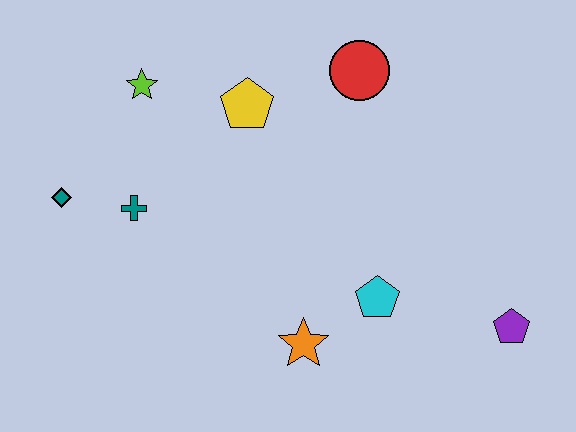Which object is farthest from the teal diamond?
The purple pentagon is farthest from the teal diamond.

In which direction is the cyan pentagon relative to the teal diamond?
The cyan pentagon is to the right of the teal diamond.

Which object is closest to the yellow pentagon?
The lime star is closest to the yellow pentagon.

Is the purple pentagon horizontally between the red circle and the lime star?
No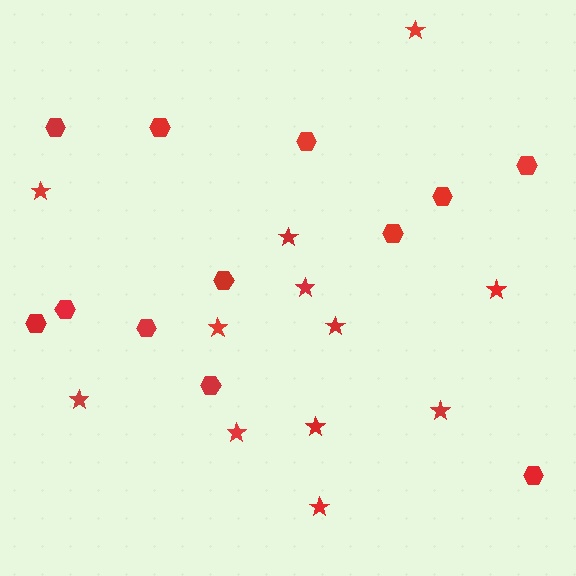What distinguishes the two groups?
There are 2 groups: one group of stars (12) and one group of hexagons (12).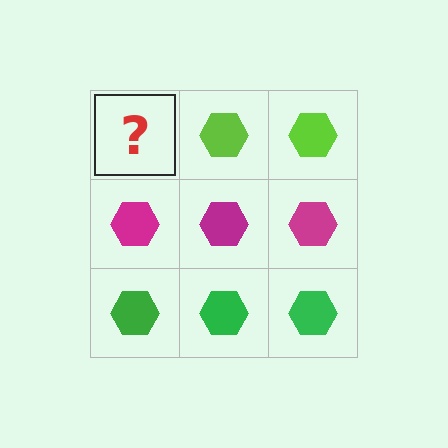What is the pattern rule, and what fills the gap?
The rule is that each row has a consistent color. The gap should be filled with a lime hexagon.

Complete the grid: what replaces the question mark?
The question mark should be replaced with a lime hexagon.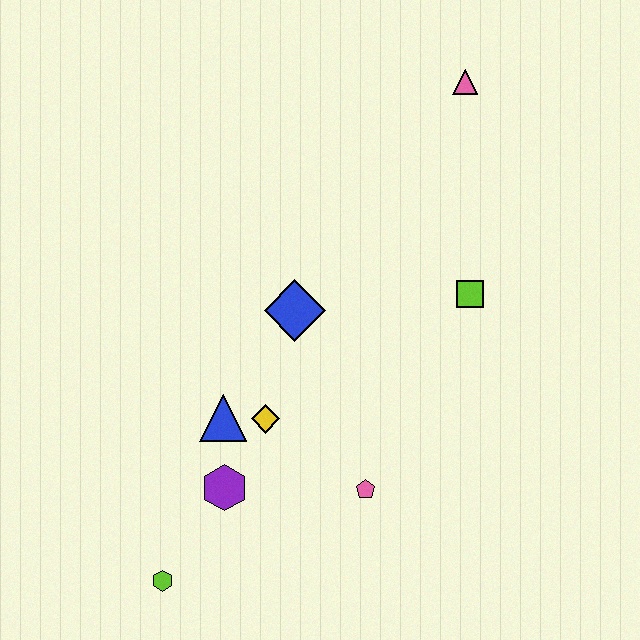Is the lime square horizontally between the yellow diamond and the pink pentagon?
No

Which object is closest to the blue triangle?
The yellow diamond is closest to the blue triangle.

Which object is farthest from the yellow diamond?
The pink triangle is farthest from the yellow diamond.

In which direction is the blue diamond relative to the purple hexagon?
The blue diamond is above the purple hexagon.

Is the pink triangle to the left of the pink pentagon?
No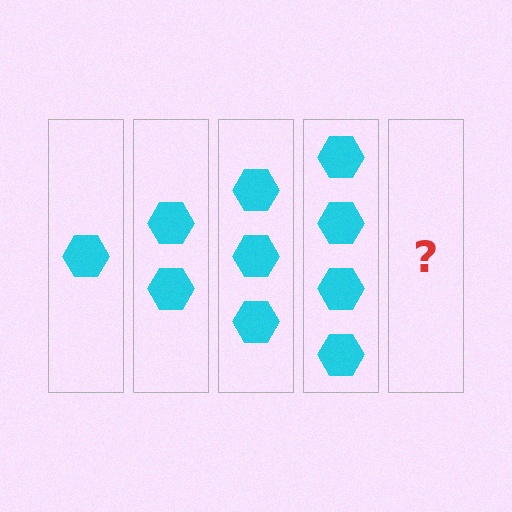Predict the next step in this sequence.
The next step is 5 hexagons.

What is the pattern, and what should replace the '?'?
The pattern is that each step adds one more hexagon. The '?' should be 5 hexagons.